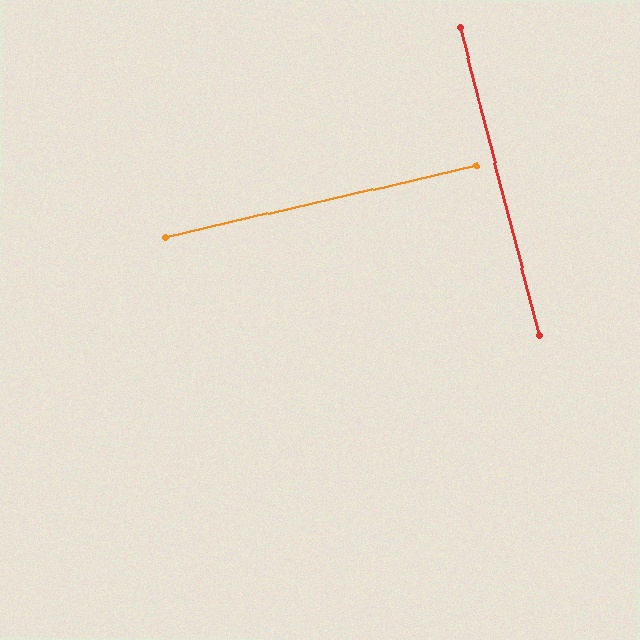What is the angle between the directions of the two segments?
Approximately 88 degrees.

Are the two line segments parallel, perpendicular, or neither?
Perpendicular — they meet at approximately 88°.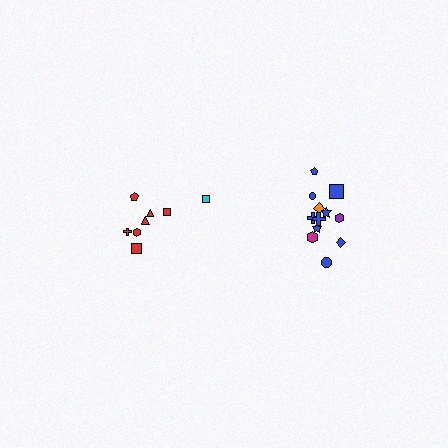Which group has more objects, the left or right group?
The right group.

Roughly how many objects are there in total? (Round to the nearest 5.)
Roughly 20 objects in total.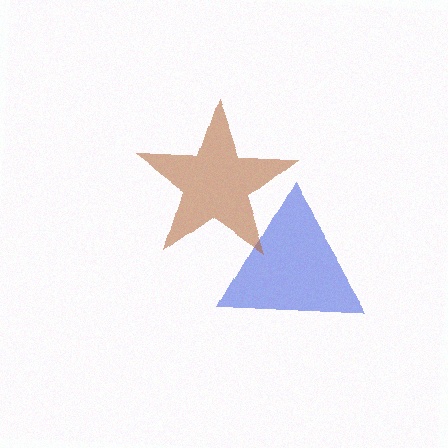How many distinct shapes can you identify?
There are 2 distinct shapes: a blue triangle, a brown star.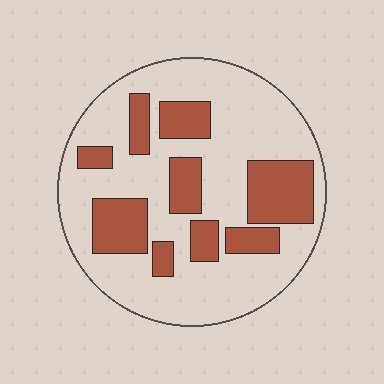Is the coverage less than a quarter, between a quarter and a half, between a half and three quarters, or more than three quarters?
Between a quarter and a half.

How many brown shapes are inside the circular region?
9.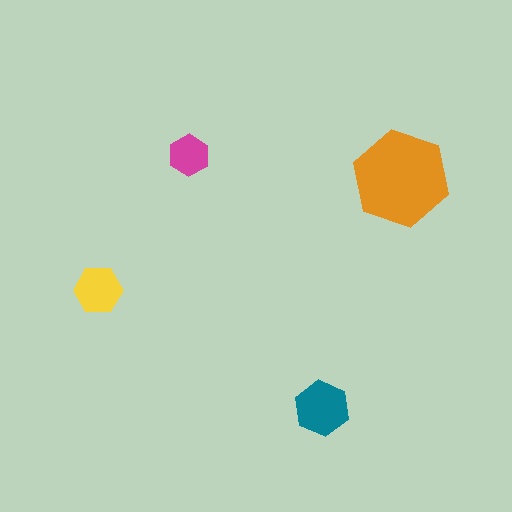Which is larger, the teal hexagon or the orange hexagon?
The orange one.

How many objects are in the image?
There are 4 objects in the image.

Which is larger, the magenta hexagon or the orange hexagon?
The orange one.